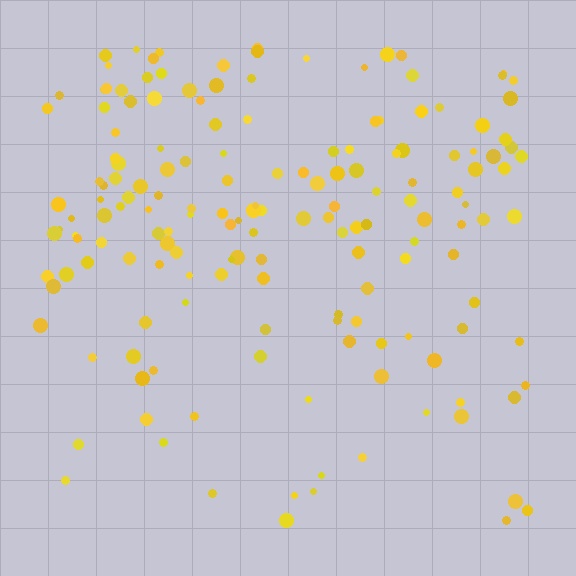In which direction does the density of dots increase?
From bottom to top, with the top side densest.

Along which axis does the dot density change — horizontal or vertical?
Vertical.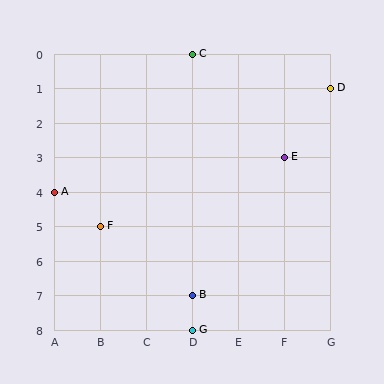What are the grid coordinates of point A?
Point A is at grid coordinates (A, 4).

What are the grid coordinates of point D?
Point D is at grid coordinates (G, 1).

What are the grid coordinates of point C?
Point C is at grid coordinates (D, 0).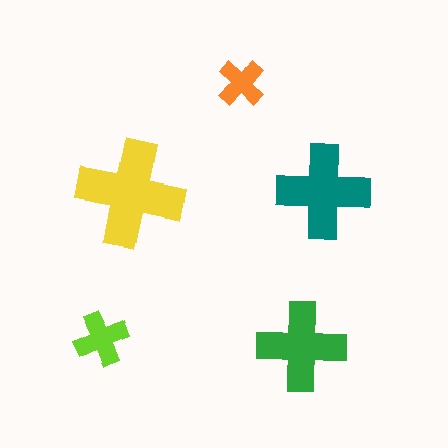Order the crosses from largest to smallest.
the yellow one, the teal one, the green one, the lime one, the orange one.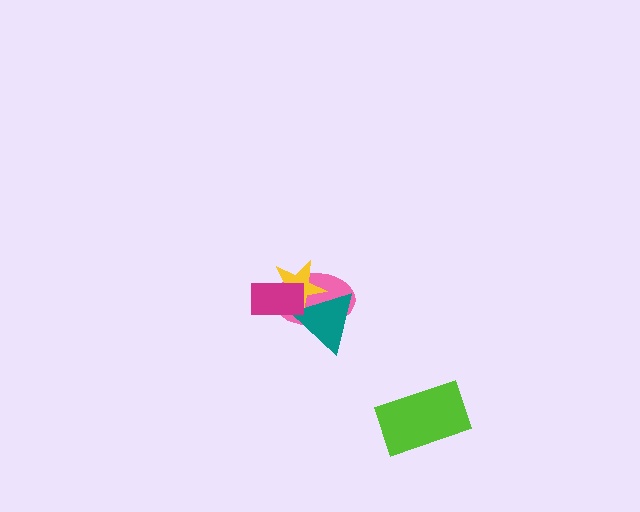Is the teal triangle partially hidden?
Yes, it is partially covered by another shape.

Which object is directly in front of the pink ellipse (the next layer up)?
The yellow star is directly in front of the pink ellipse.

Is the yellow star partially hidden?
Yes, it is partially covered by another shape.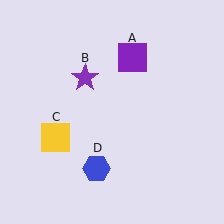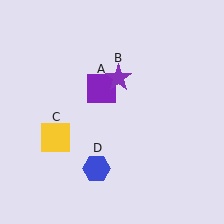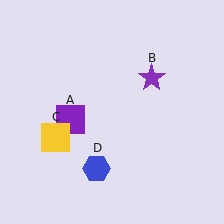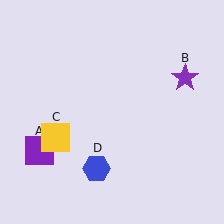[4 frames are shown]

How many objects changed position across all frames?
2 objects changed position: purple square (object A), purple star (object B).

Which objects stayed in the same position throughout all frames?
Yellow square (object C) and blue hexagon (object D) remained stationary.